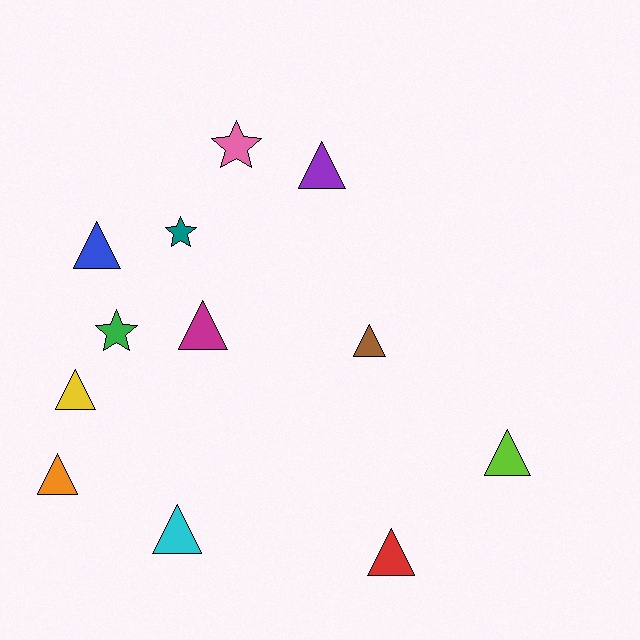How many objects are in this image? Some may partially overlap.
There are 12 objects.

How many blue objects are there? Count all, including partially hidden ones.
There is 1 blue object.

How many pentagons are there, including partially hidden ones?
There are no pentagons.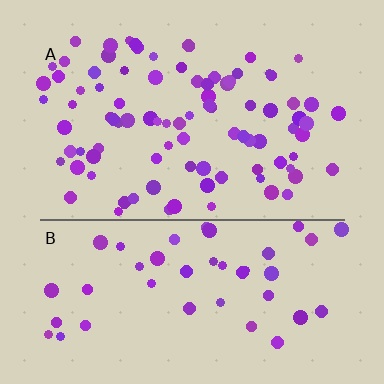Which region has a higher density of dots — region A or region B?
A (the top).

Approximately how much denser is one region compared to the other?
Approximately 2.0× — region A over region B.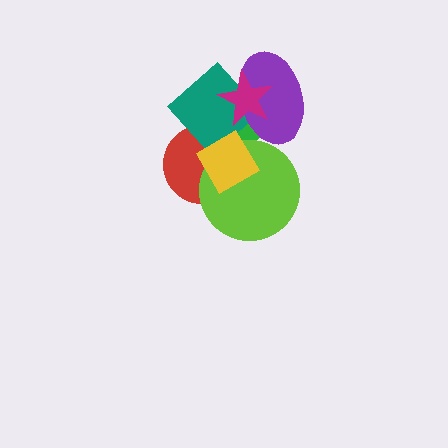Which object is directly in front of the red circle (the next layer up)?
The lime circle is directly in front of the red circle.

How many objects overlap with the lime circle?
3 objects overlap with the lime circle.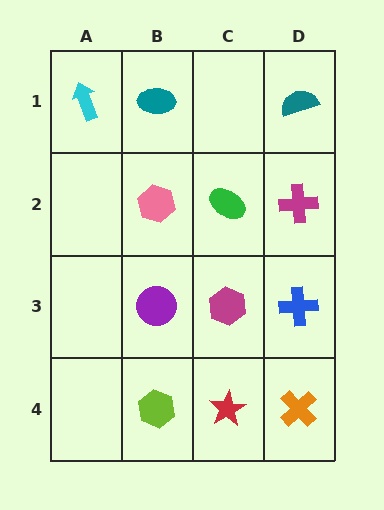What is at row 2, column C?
A green ellipse.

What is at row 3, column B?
A purple circle.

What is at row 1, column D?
A teal semicircle.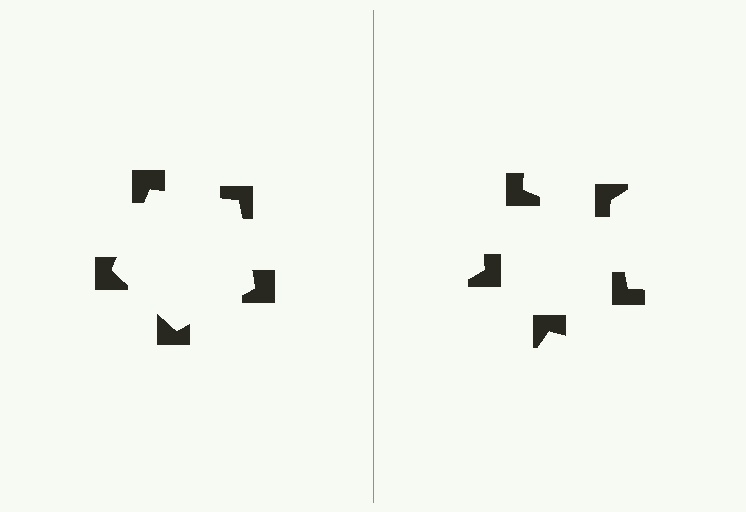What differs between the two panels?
The notched squares are positioned identically on both sides; only the wedge orientations differ. On the left they align to a pentagon; on the right they are misaligned.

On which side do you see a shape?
An illusory pentagon appears on the left side. On the right side the wedge cuts are rotated, so no coherent shape forms.